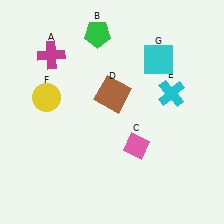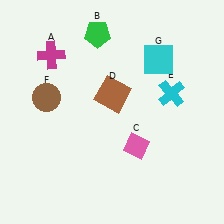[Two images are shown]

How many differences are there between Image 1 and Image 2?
There is 1 difference between the two images.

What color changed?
The circle (F) changed from yellow in Image 1 to brown in Image 2.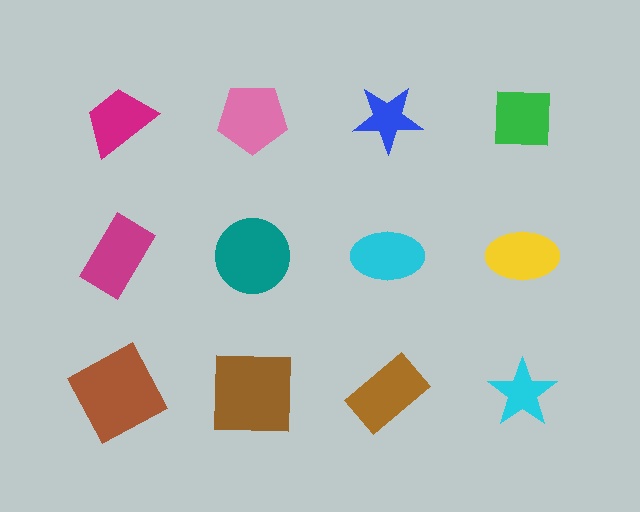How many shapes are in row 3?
4 shapes.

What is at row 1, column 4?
A green square.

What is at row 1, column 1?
A magenta trapezoid.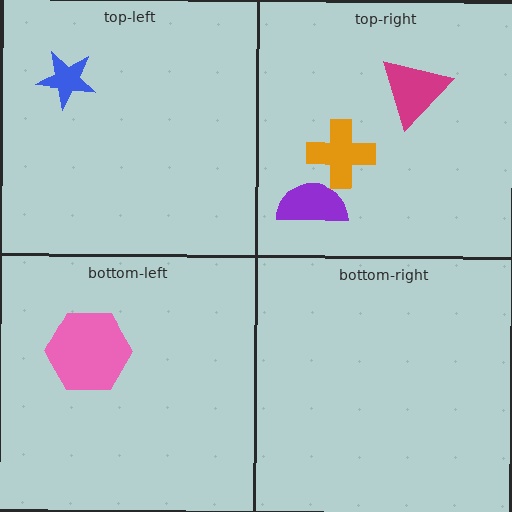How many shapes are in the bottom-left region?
1.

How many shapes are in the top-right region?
3.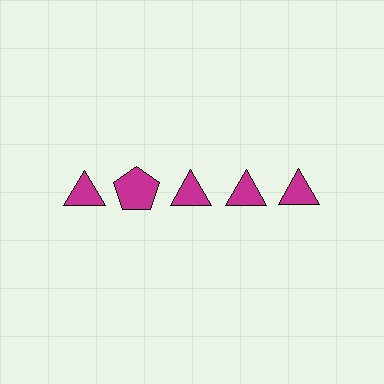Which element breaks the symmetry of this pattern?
The magenta pentagon in the top row, second from left column breaks the symmetry. All other shapes are magenta triangles.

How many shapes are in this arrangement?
There are 5 shapes arranged in a grid pattern.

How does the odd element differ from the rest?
It has a different shape: pentagon instead of triangle.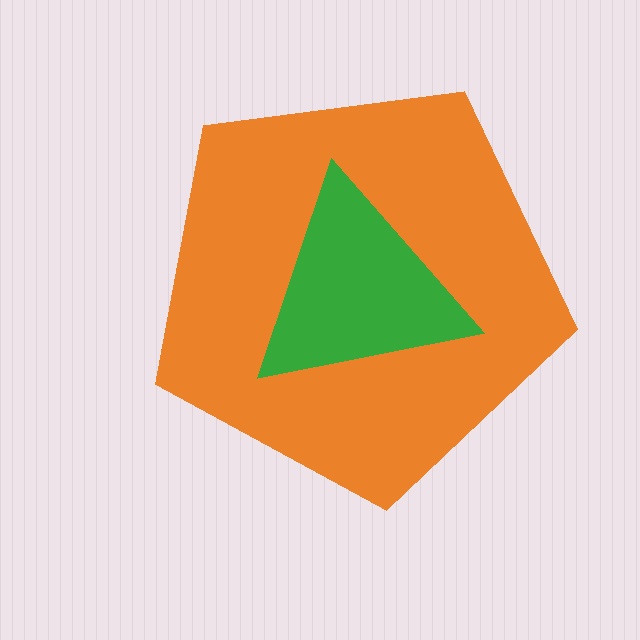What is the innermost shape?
The green triangle.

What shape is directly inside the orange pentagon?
The green triangle.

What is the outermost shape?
The orange pentagon.